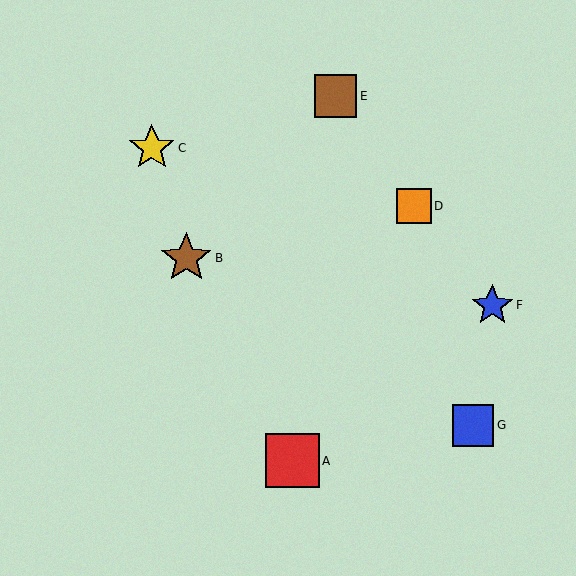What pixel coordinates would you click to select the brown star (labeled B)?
Click at (186, 258) to select the brown star B.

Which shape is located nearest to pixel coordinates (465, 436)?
The blue square (labeled G) at (473, 425) is nearest to that location.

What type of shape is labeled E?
Shape E is a brown square.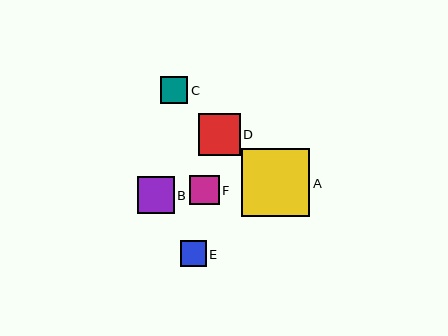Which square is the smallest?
Square E is the smallest with a size of approximately 26 pixels.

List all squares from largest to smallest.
From largest to smallest: A, D, B, F, C, E.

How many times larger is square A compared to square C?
Square A is approximately 2.5 times the size of square C.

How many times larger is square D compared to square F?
Square D is approximately 1.4 times the size of square F.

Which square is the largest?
Square A is the largest with a size of approximately 69 pixels.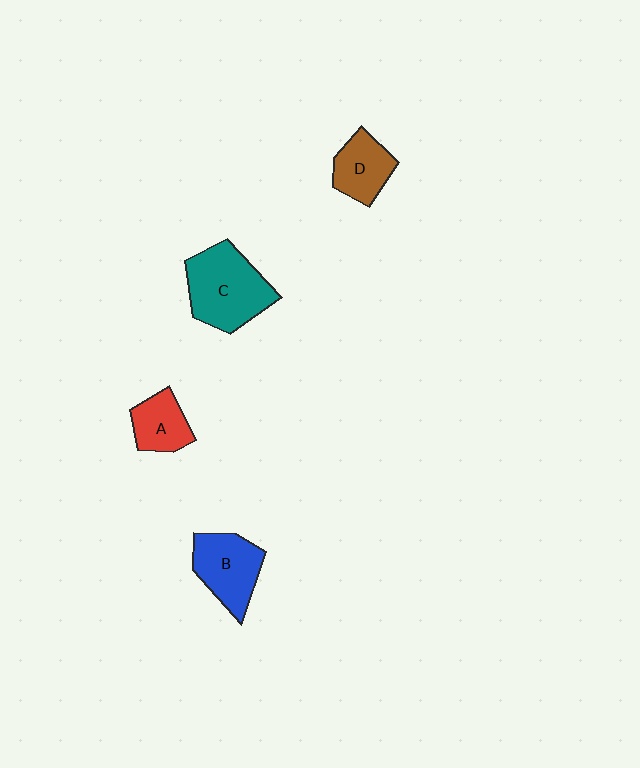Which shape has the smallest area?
Shape A (red).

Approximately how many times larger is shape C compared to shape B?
Approximately 1.3 times.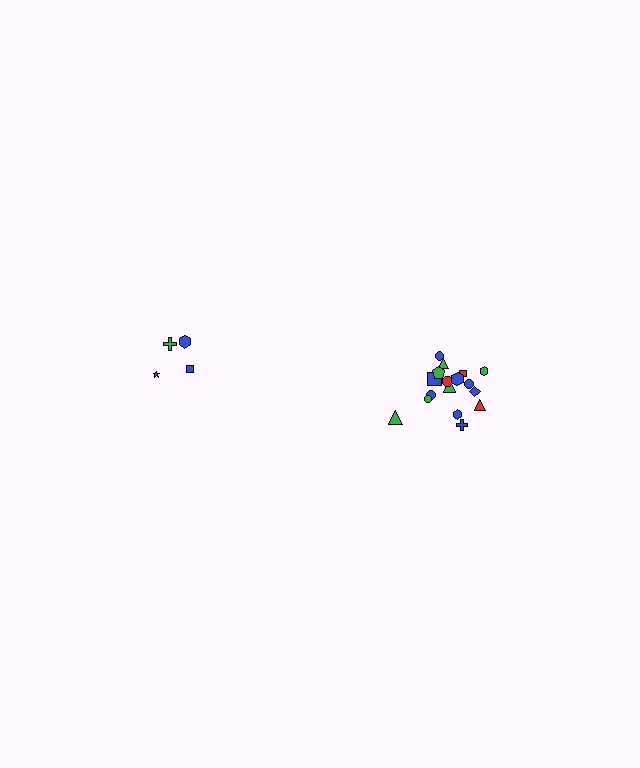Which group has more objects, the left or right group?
The right group.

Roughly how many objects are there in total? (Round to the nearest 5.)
Roughly 20 objects in total.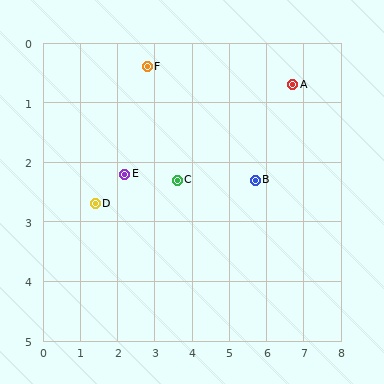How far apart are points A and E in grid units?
Points A and E are about 4.7 grid units apart.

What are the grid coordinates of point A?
Point A is at approximately (6.7, 0.7).